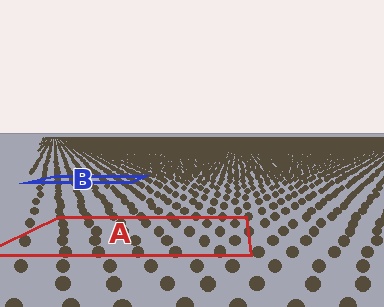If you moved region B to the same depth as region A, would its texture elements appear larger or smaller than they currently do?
They would appear larger. At a closer depth, the same texture elements are projected at a bigger on-screen size.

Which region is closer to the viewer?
Region A is closer. The texture elements there are larger and more spread out.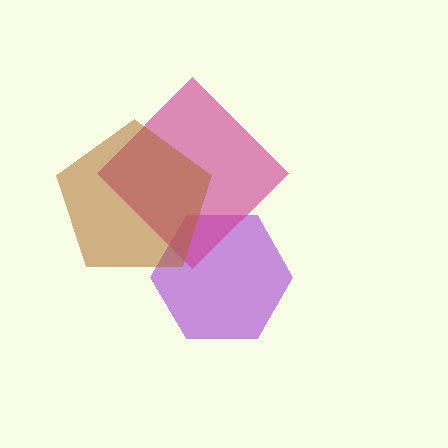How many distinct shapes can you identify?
There are 3 distinct shapes: a purple hexagon, a magenta diamond, a brown pentagon.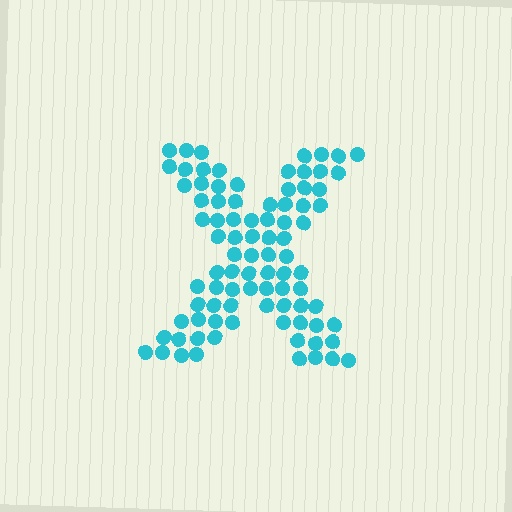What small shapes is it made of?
It is made of small circles.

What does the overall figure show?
The overall figure shows the letter X.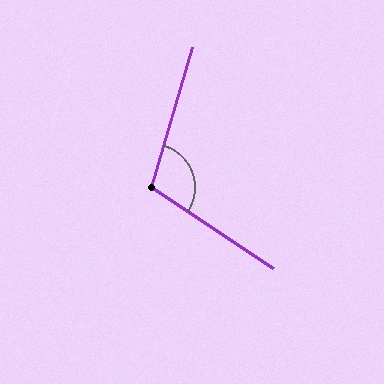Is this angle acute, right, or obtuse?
It is obtuse.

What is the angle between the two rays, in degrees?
Approximately 107 degrees.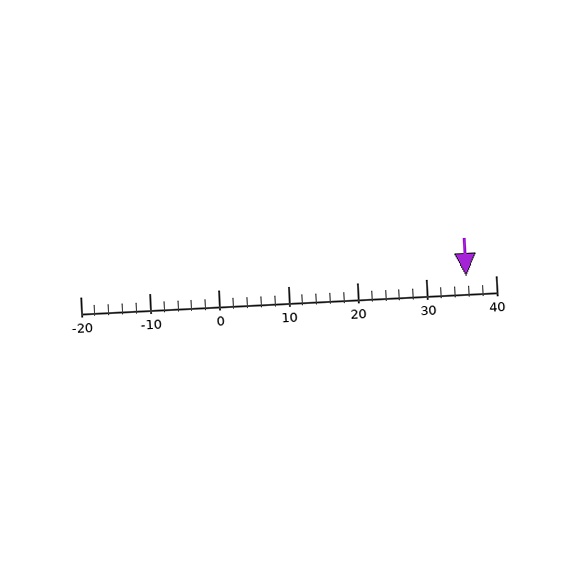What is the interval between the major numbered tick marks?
The major tick marks are spaced 10 units apart.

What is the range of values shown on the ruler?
The ruler shows values from -20 to 40.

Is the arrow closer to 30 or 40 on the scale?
The arrow is closer to 40.